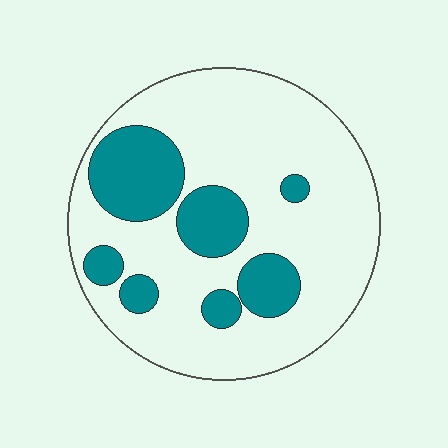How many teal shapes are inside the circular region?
7.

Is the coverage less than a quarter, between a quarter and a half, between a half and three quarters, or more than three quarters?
Less than a quarter.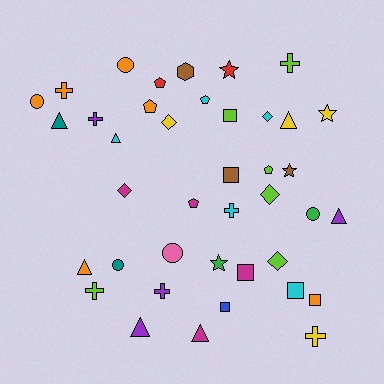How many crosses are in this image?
There are 7 crosses.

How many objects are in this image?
There are 40 objects.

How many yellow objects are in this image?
There are 4 yellow objects.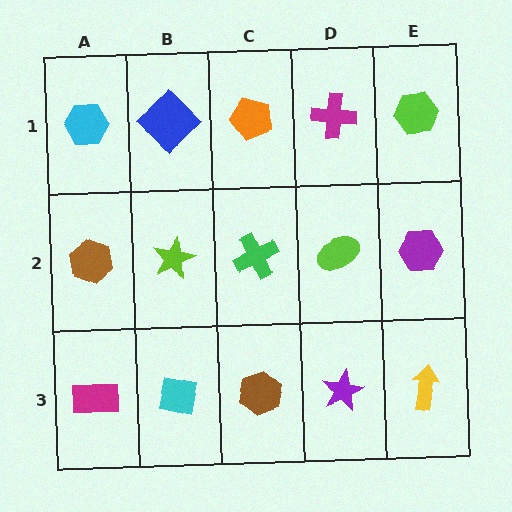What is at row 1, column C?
An orange pentagon.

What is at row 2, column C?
A green cross.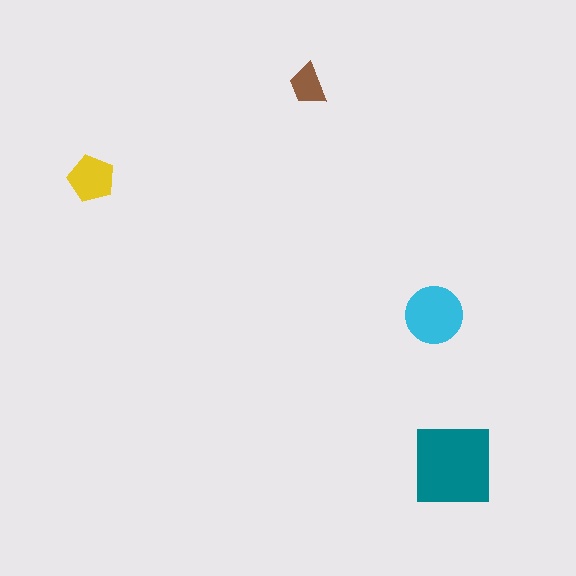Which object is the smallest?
The brown trapezoid.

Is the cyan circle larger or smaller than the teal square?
Smaller.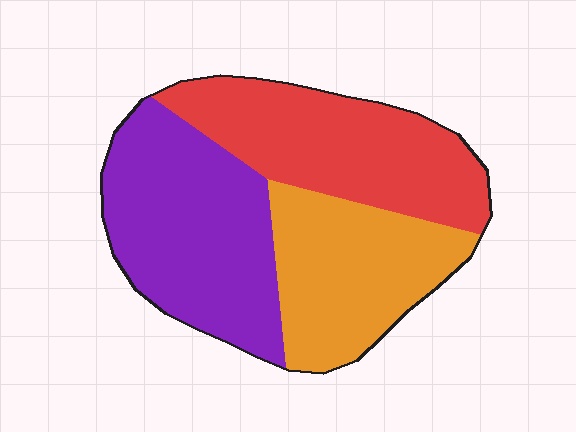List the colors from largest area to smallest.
From largest to smallest: purple, red, orange.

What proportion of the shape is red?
Red takes up between a third and a half of the shape.